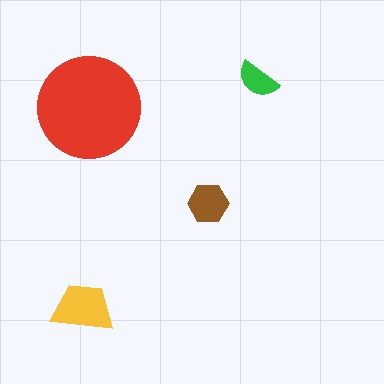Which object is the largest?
The red circle.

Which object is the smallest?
The green semicircle.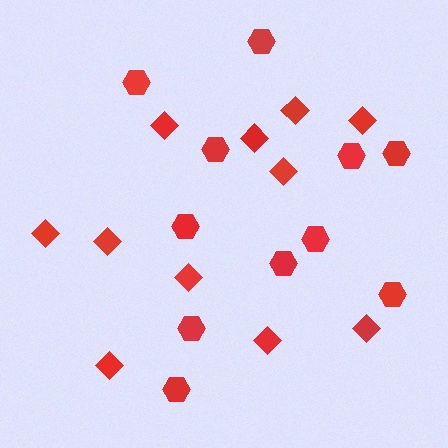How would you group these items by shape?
There are 2 groups: one group of diamonds (11) and one group of hexagons (11).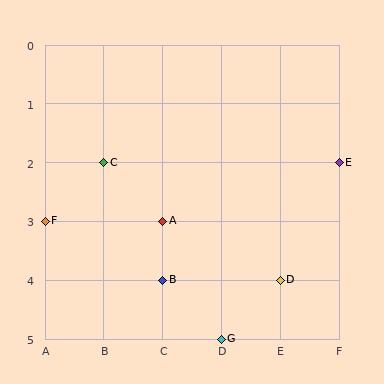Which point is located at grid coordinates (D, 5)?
Point G is at (D, 5).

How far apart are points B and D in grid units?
Points B and D are 2 columns apart.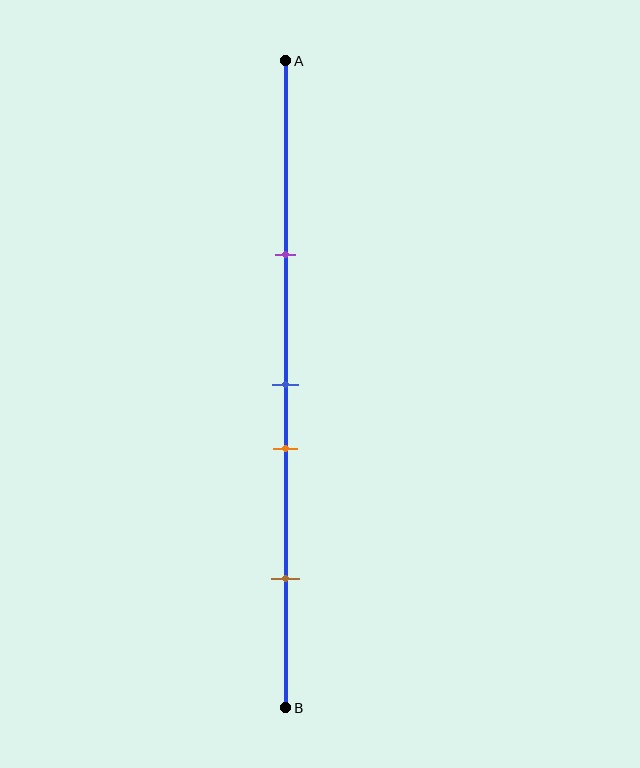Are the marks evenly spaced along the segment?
No, the marks are not evenly spaced.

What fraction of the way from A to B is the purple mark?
The purple mark is approximately 30% (0.3) of the way from A to B.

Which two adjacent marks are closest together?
The blue and orange marks are the closest adjacent pair.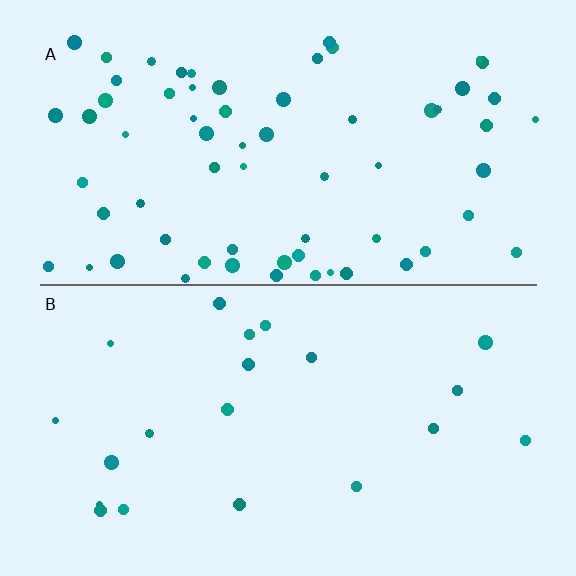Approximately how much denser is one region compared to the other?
Approximately 3.2× — region A over region B.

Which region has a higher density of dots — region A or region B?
A (the top).